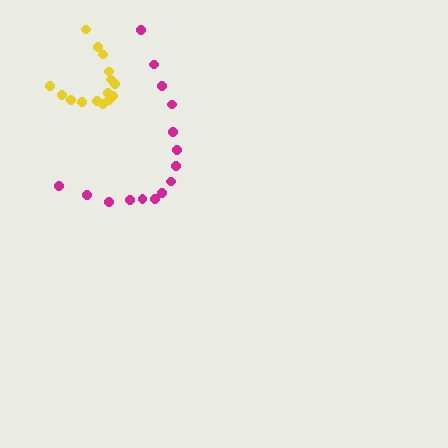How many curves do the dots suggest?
There are 2 distinct paths.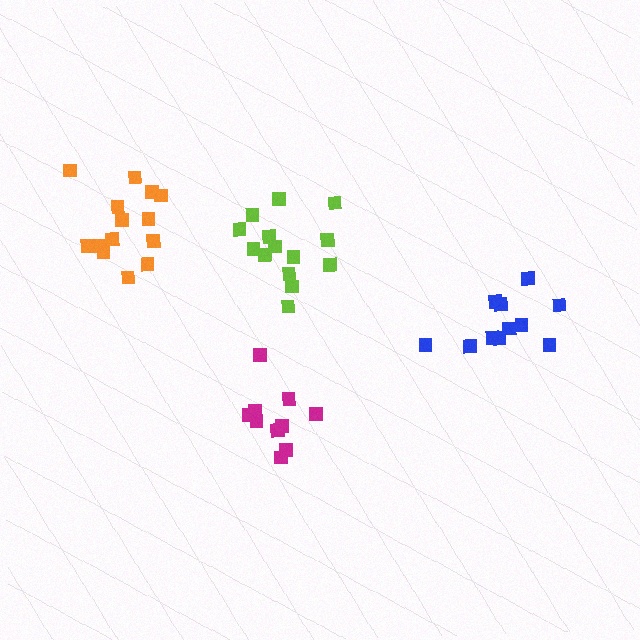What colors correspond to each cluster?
The clusters are colored: blue, magenta, lime, orange.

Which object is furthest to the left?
The orange cluster is leftmost.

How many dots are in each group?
Group 1: 11 dots, Group 2: 10 dots, Group 3: 14 dots, Group 4: 14 dots (49 total).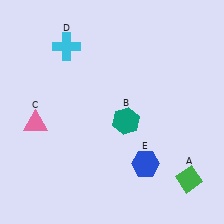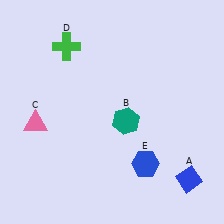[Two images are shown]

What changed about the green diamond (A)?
In Image 1, A is green. In Image 2, it changed to blue.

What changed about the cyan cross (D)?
In Image 1, D is cyan. In Image 2, it changed to green.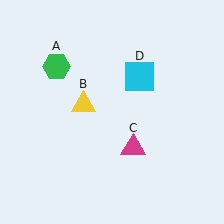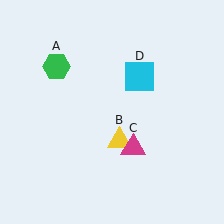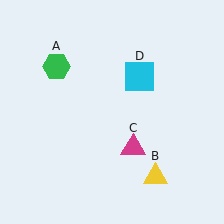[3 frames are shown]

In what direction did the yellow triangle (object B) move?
The yellow triangle (object B) moved down and to the right.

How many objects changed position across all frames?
1 object changed position: yellow triangle (object B).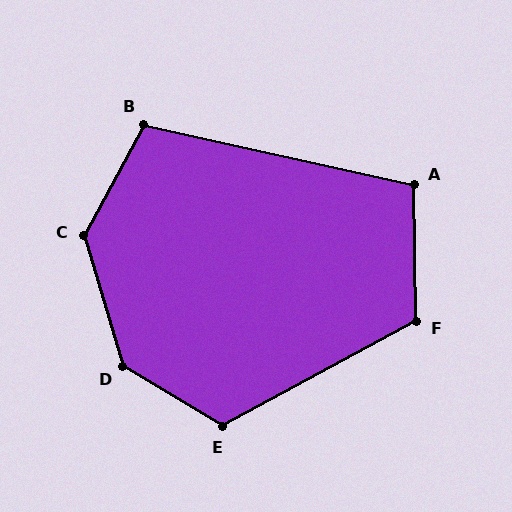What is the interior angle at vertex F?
Approximately 117 degrees (obtuse).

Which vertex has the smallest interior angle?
A, at approximately 104 degrees.